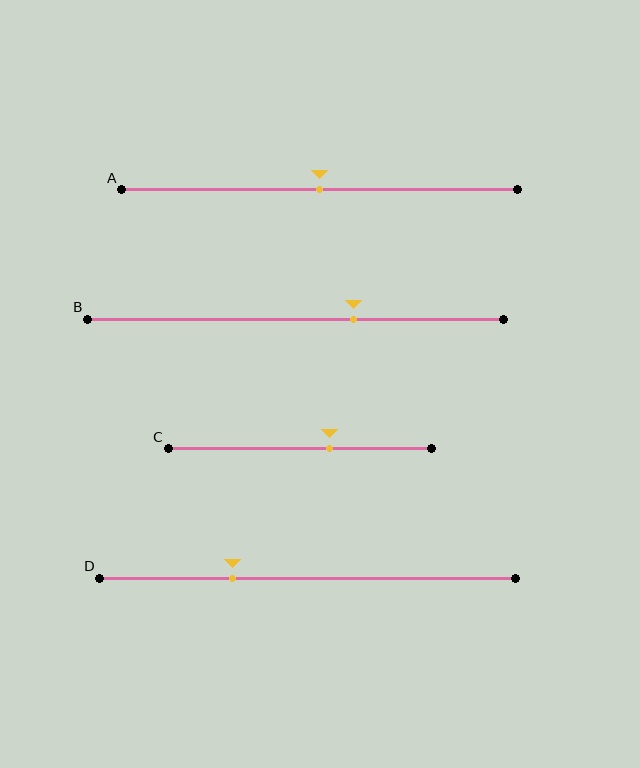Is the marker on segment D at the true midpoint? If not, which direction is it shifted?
No, the marker on segment D is shifted to the left by about 18% of the segment length.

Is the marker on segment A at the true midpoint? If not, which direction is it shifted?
Yes, the marker on segment A is at the true midpoint.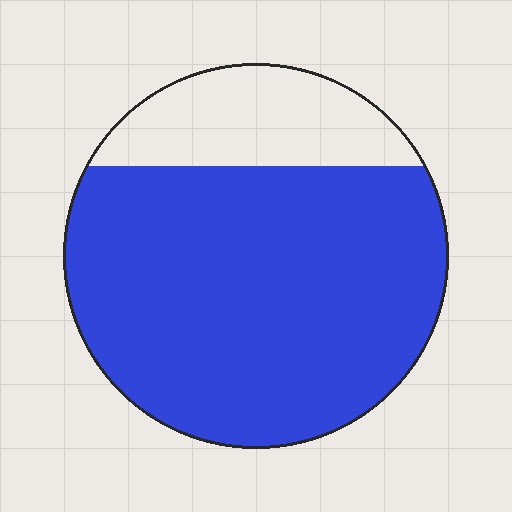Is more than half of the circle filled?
Yes.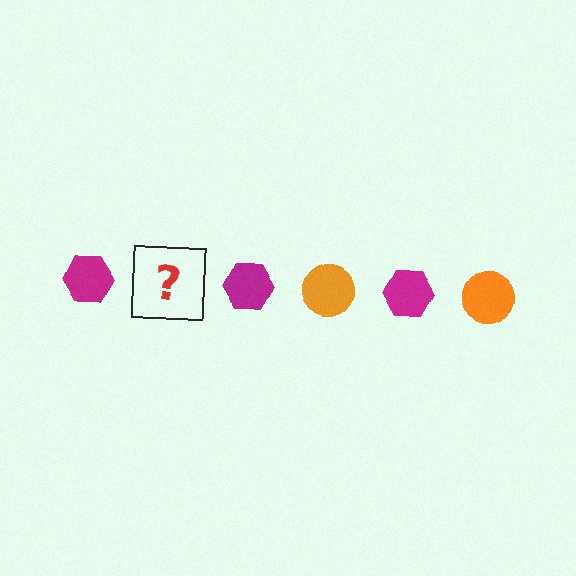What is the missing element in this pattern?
The missing element is an orange circle.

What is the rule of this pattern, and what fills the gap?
The rule is that the pattern alternates between magenta hexagon and orange circle. The gap should be filled with an orange circle.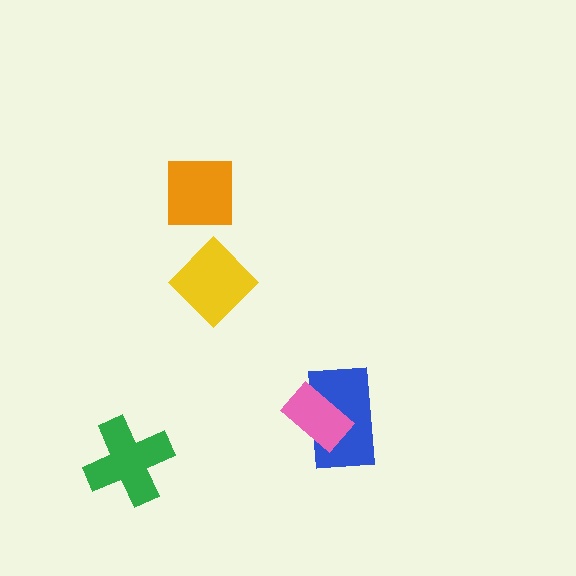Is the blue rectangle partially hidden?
Yes, it is partially covered by another shape.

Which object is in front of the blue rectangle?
The pink rectangle is in front of the blue rectangle.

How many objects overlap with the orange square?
0 objects overlap with the orange square.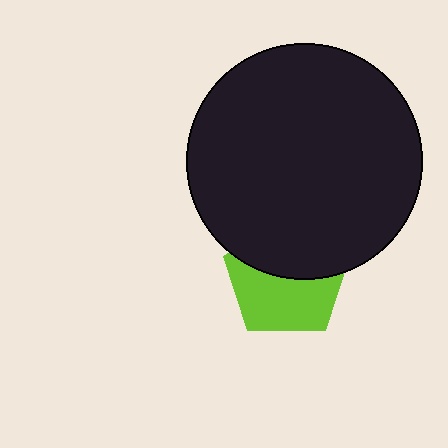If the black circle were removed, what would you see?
You would see the complete lime pentagon.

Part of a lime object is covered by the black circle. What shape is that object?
It is a pentagon.